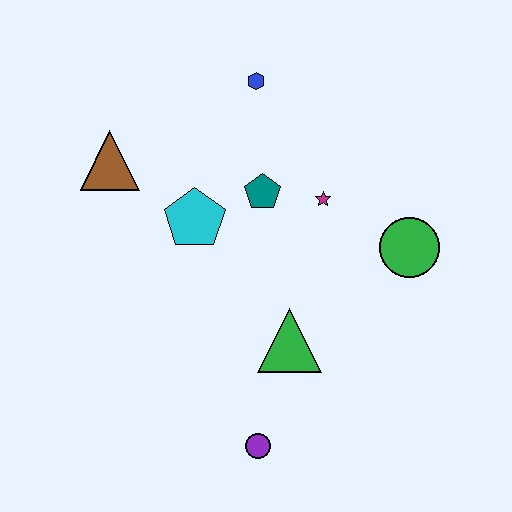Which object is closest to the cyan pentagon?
The teal pentagon is closest to the cyan pentagon.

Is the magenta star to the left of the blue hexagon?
No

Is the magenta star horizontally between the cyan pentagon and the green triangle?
No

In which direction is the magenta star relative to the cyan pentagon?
The magenta star is to the right of the cyan pentagon.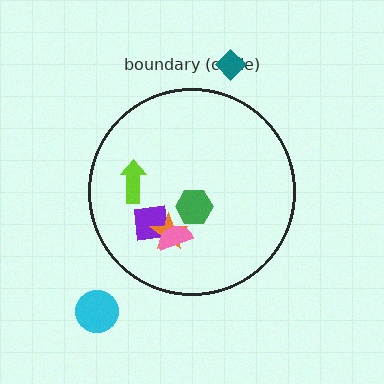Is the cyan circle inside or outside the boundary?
Outside.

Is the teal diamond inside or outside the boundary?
Outside.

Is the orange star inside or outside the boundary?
Inside.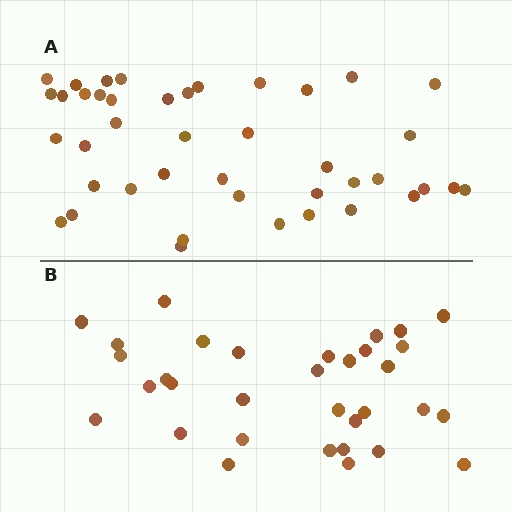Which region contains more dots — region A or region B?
Region A (the top region) has more dots.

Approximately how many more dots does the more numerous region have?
Region A has roughly 8 or so more dots than region B.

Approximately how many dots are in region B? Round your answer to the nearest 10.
About 30 dots. (The exact count is 33, which rounds to 30.)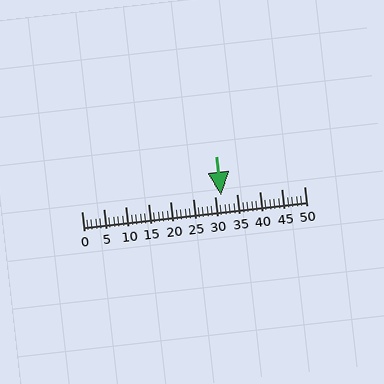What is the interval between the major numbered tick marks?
The major tick marks are spaced 5 units apart.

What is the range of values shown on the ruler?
The ruler shows values from 0 to 50.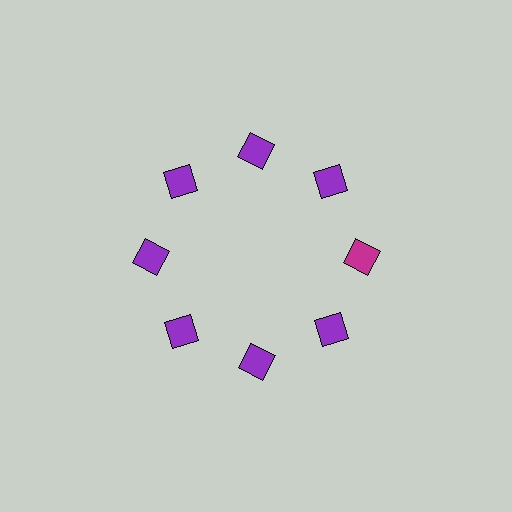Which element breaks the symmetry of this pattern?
The magenta diamond at roughly the 3 o'clock position breaks the symmetry. All other shapes are purple diamonds.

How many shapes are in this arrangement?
There are 8 shapes arranged in a ring pattern.